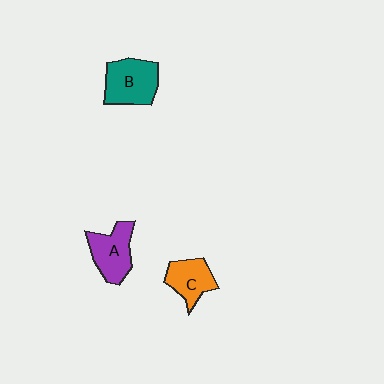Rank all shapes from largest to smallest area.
From largest to smallest: B (teal), A (purple), C (orange).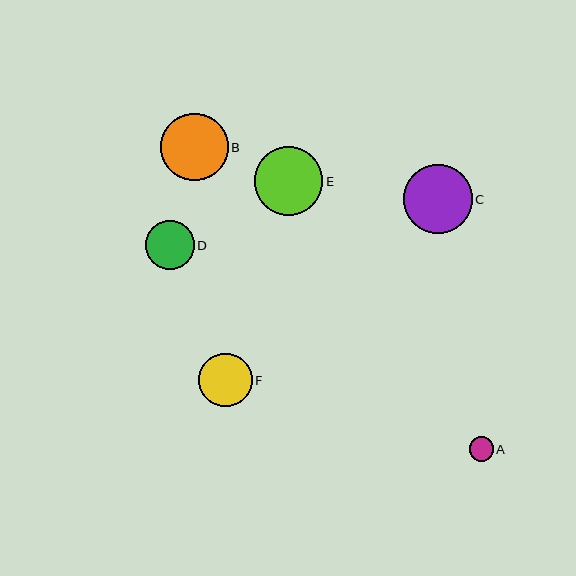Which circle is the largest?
Circle C is the largest with a size of approximately 69 pixels.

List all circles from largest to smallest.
From largest to smallest: C, E, B, F, D, A.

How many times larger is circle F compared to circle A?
Circle F is approximately 2.2 times the size of circle A.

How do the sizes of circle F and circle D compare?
Circle F and circle D are approximately the same size.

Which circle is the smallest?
Circle A is the smallest with a size of approximately 24 pixels.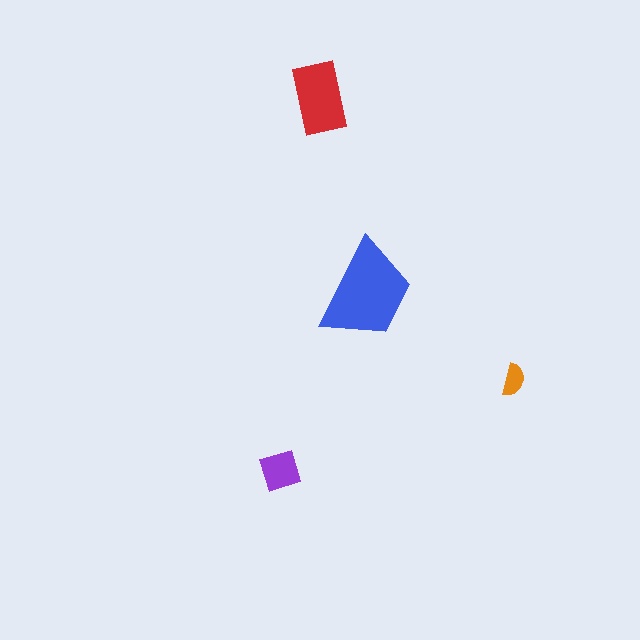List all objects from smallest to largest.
The orange semicircle, the purple diamond, the red rectangle, the blue trapezoid.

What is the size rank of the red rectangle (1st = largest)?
2nd.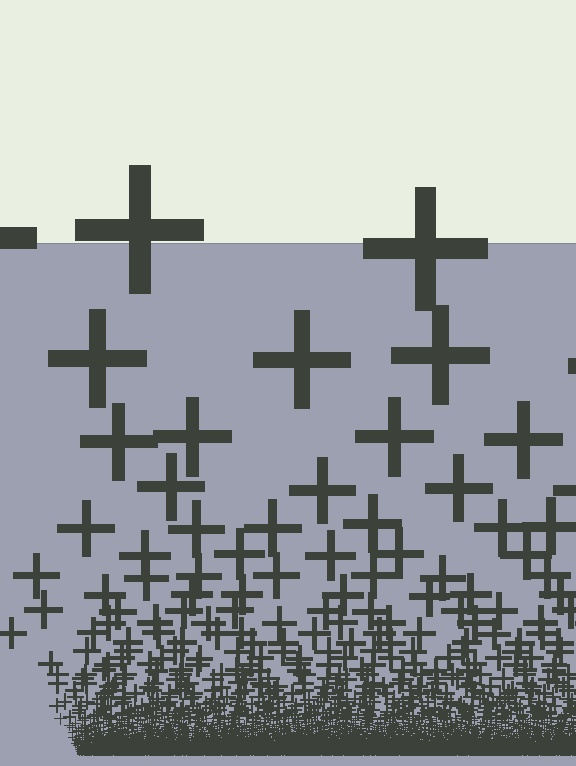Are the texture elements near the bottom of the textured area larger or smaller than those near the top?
Smaller. The gradient is inverted — elements near the bottom are smaller and denser.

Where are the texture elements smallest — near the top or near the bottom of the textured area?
Near the bottom.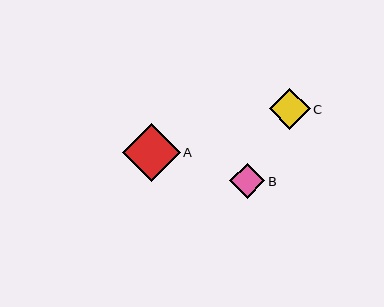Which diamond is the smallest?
Diamond B is the smallest with a size of approximately 35 pixels.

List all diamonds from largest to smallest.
From largest to smallest: A, C, B.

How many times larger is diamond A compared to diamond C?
Diamond A is approximately 1.4 times the size of diamond C.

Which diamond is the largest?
Diamond A is the largest with a size of approximately 58 pixels.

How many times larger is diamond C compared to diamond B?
Diamond C is approximately 1.2 times the size of diamond B.